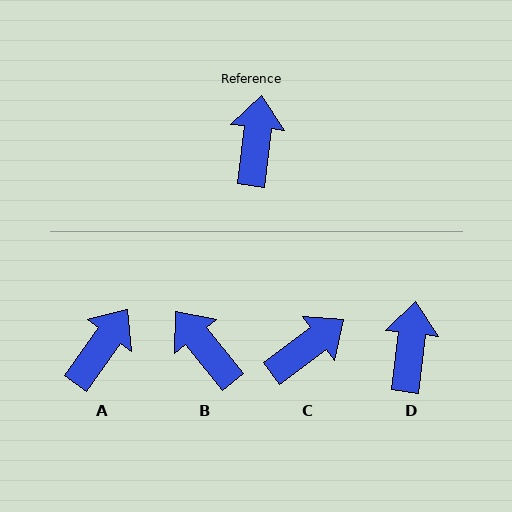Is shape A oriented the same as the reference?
No, it is off by about 29 degrees.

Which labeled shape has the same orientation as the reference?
D.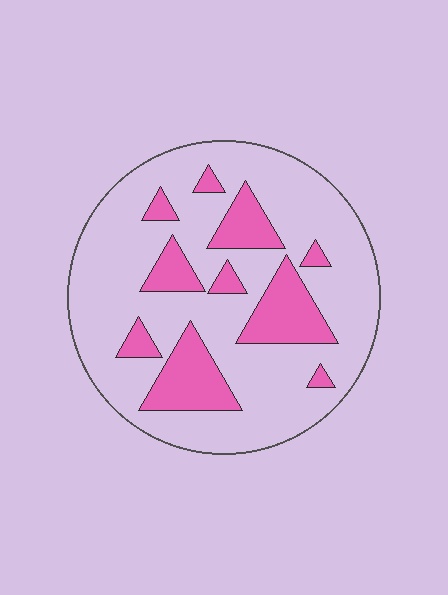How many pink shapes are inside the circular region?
10.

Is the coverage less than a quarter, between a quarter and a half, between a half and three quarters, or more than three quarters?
Less than a quarter.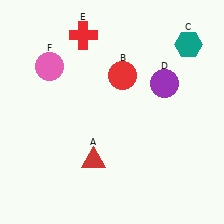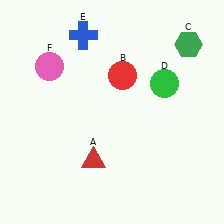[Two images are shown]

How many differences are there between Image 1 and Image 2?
There are 3 differences between the two images.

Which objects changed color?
C changed from teal to green. D changed from purple to green. E changed from red to blue.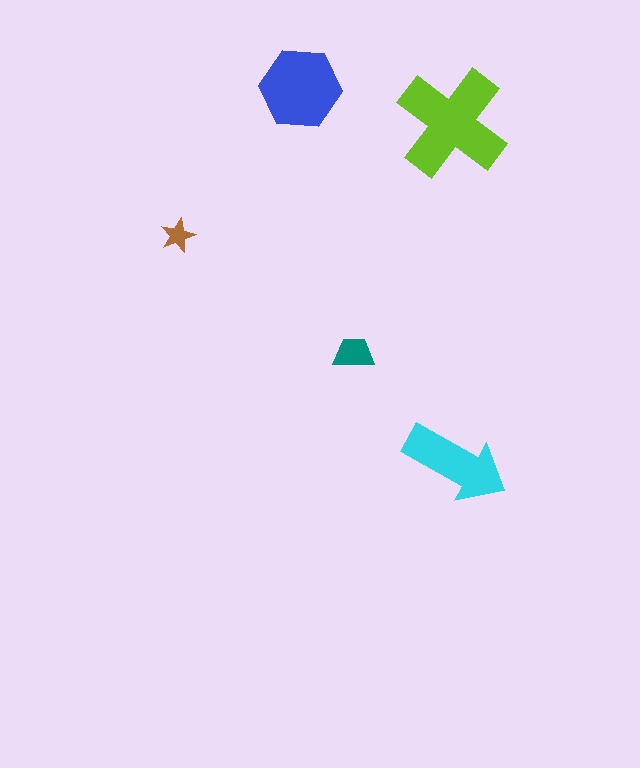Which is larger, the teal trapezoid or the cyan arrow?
The cyan arrow.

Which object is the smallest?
The brown star.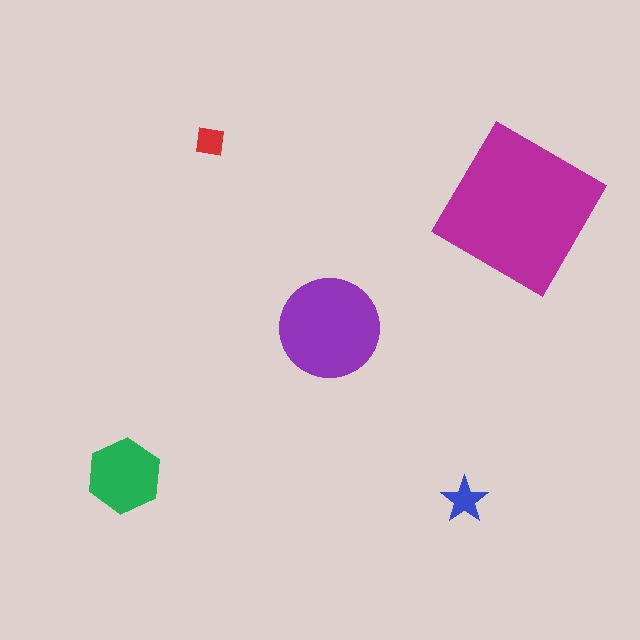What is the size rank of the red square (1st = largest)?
5th.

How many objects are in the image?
There are 5 objects in the image.